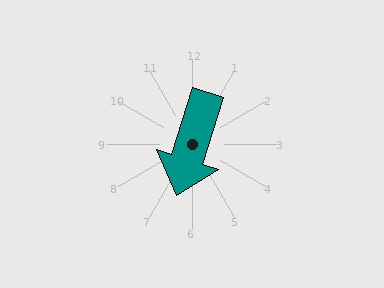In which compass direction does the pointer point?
South.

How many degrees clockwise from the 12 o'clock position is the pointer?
Approximately 197 degrees.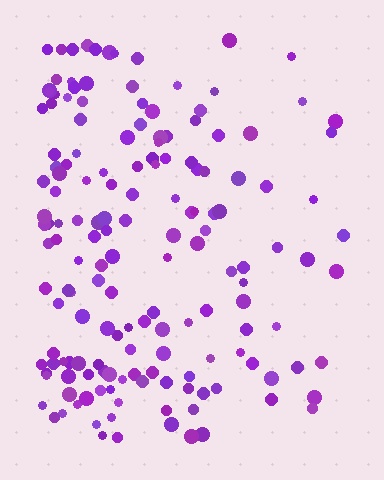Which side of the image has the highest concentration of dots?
The left.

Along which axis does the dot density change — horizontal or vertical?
Horizontal.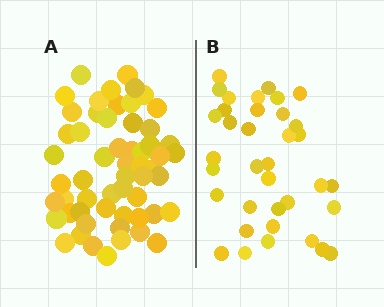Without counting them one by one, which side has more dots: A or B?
Region A (the left region) has more dots.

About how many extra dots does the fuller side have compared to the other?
Region A has approximately 20 more dots than region B.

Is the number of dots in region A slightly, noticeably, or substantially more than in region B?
Region A has substantially more. The ratio is roughly 1.6 to 1.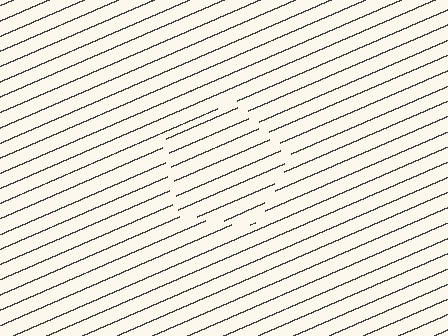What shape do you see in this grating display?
An illusory pentagon. The interior of the shape contains the same grating, shifted by half a period — the contour is defined by the phase discontinuity where line-ends from the inner and outer gratings abut.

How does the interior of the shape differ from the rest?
The interior of the shape contains the same grating, shifted by half a period — the contour is defined by the phase discontinuity where line-ends from the inner and outer gratings abut.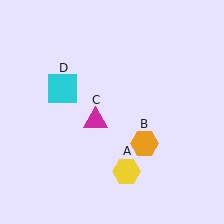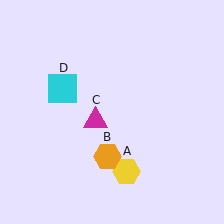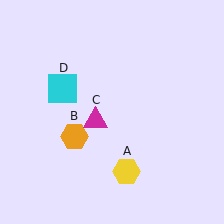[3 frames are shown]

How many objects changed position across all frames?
1 object changed position: orange hexagon (object B).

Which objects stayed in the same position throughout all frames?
Yellow hexagon (object A) and magenta triangle (object C) and cyan square (object D) remained stationary.